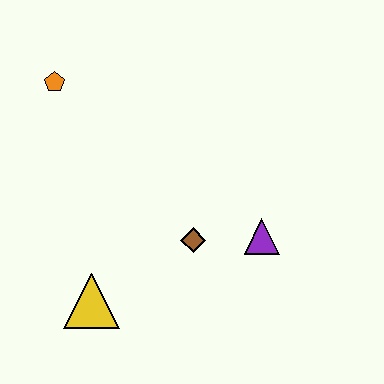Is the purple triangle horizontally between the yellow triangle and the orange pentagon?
No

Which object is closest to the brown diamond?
The purple triangle is closest to the brown diamond.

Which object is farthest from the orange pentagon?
The purple triangle is farthest from the orange pentagon.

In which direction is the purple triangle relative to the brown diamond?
The purple triangle is to the right of the brown diamond.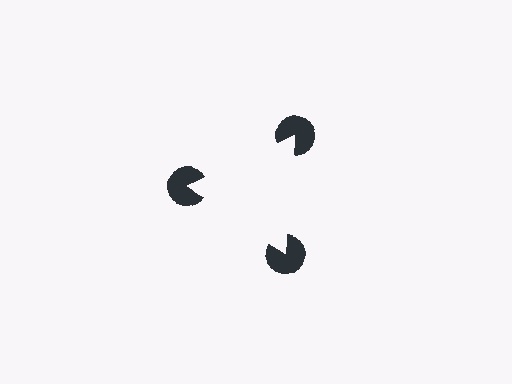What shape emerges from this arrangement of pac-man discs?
An illusory triangle — its edges are inferred from the aligned wedge cuts in the pac-man discs, not physically drawn.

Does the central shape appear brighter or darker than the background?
It typically appears slightly brighter than the background, even though no actual brightness change is drawn.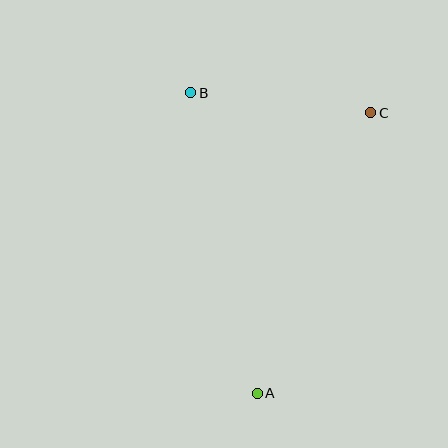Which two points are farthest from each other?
Points A and B are farthest from each other.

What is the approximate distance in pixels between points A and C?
The distance between A and C is approximately 303 pixels.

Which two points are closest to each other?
Points B and C are closest to each other.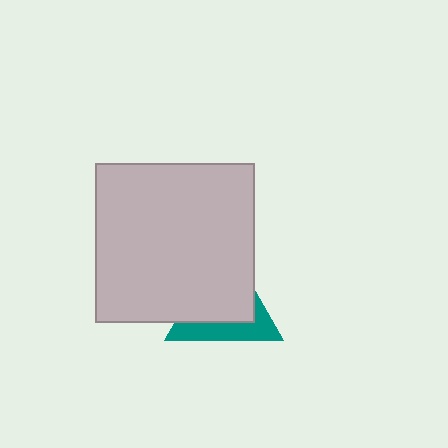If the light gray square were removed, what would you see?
You would see the complete teal triangle.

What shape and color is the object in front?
The object in front is a light gray square.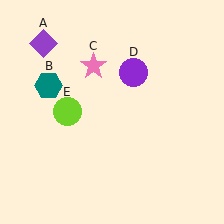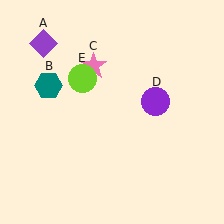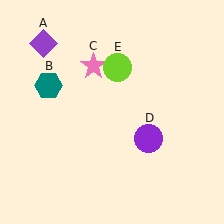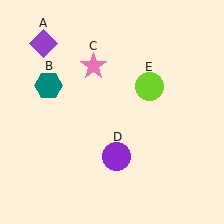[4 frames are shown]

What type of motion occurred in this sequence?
The purple circle (object D), lime circle (object E) rotated clockwise around the center of the scene.